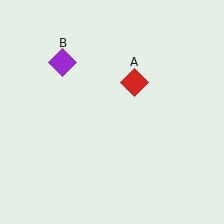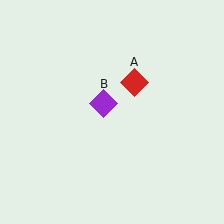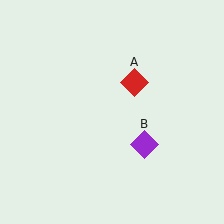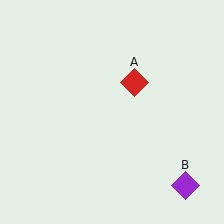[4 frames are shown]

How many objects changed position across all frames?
1 object changed position: purple diamond (object B).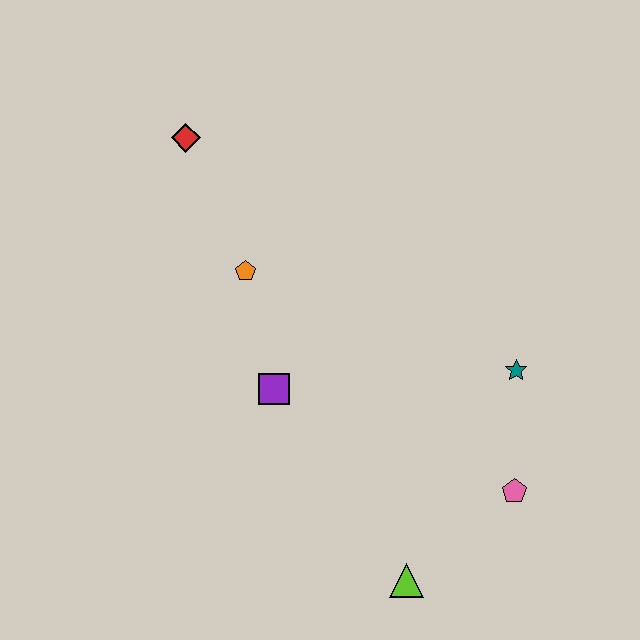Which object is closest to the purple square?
The orange pentagon is closest to the purple square.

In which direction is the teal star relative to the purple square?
The teal star is to the right of the purple square.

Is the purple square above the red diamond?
No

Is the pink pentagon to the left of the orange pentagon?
No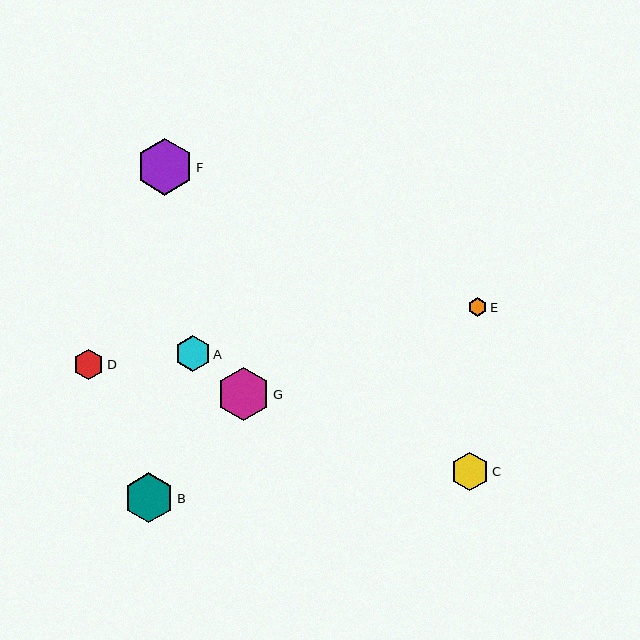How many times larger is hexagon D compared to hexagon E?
Hexagon D is approximately 1.6 times the size of hexagon E.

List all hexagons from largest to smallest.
From largest to smallest: F, G, B, C, A, D, E.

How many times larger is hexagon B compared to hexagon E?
Hexagon B is approximately 2.7 times the size of hexagon E.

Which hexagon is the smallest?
Hexagon E is the smallest with a size of approximately 19 pixels.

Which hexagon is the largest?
Hexagon F is the largest with a size of approximately 57 pixels.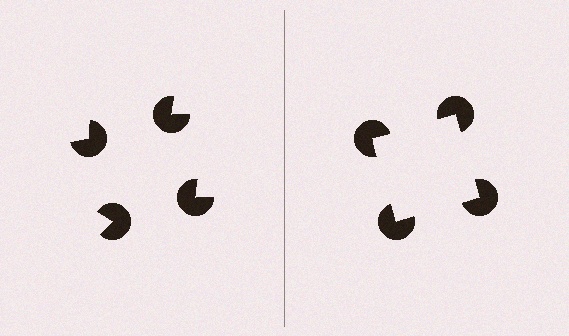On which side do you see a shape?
An illusory square appears on the right side. On the left side the wedge cuts are rotated, so no coherent shape forms.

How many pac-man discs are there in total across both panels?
8 — 4 on each side.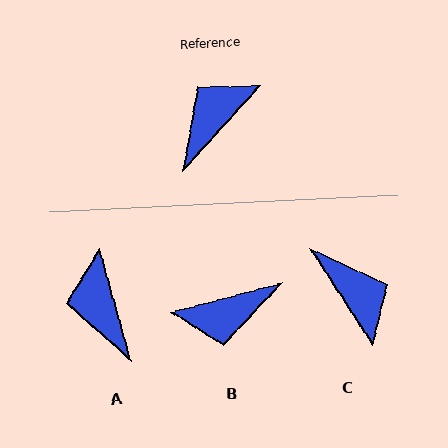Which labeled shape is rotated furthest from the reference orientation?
B, about 146 degrees away.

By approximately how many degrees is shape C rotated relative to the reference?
Approximately 105 degrees clockwise.